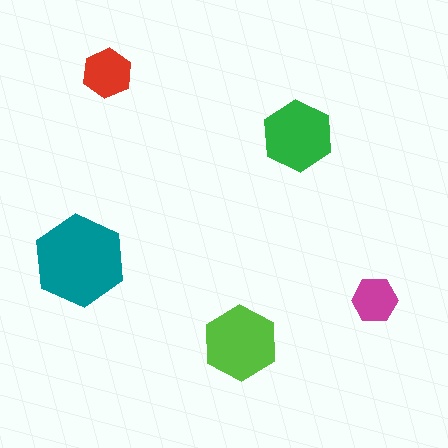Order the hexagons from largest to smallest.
the teal one, the lime one, the green one, the red one, the magenta one.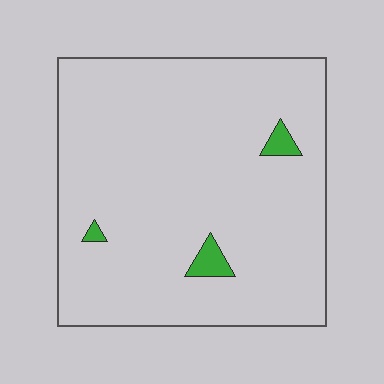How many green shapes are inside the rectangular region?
3.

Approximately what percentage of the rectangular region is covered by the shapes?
Approximately 5%.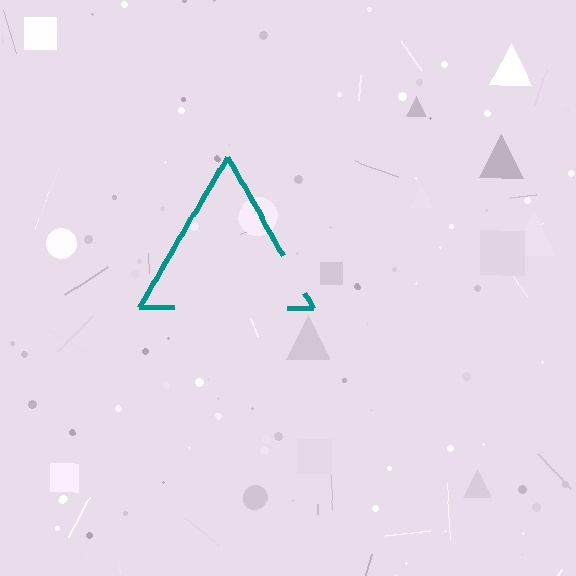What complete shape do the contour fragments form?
The contour fragments form a triangle.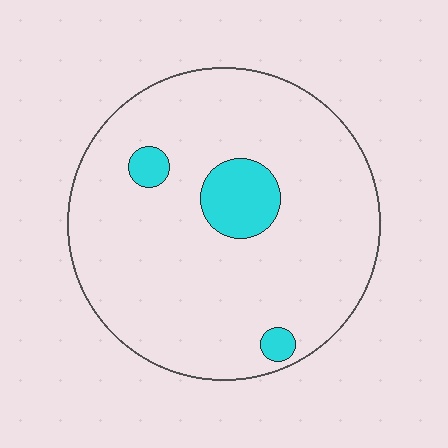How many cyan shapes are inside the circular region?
3.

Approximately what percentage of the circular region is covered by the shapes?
Approximately 10%.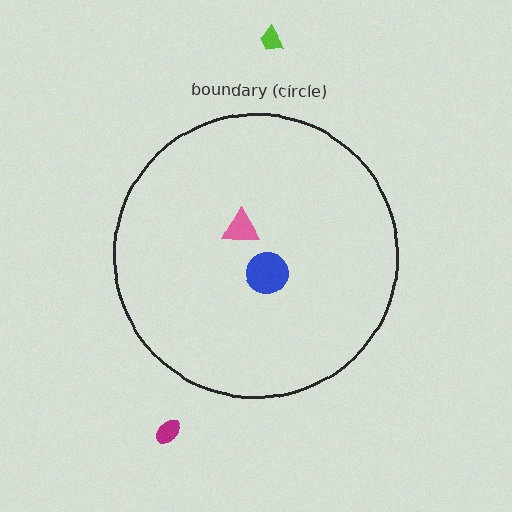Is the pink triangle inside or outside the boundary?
Inside.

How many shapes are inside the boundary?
2 inside, 2 outside.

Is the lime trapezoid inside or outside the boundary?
Outside.